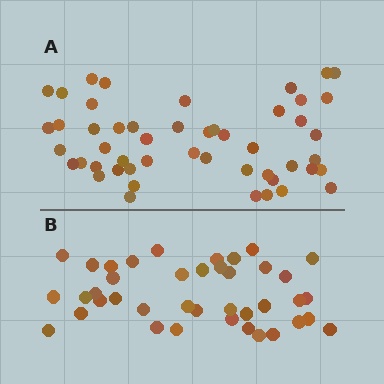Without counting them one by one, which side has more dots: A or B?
Region A (the top region) has more dots.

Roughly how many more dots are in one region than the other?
Region A has roughly 10 or so more dots than region B.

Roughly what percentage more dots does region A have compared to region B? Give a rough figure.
About 25% more.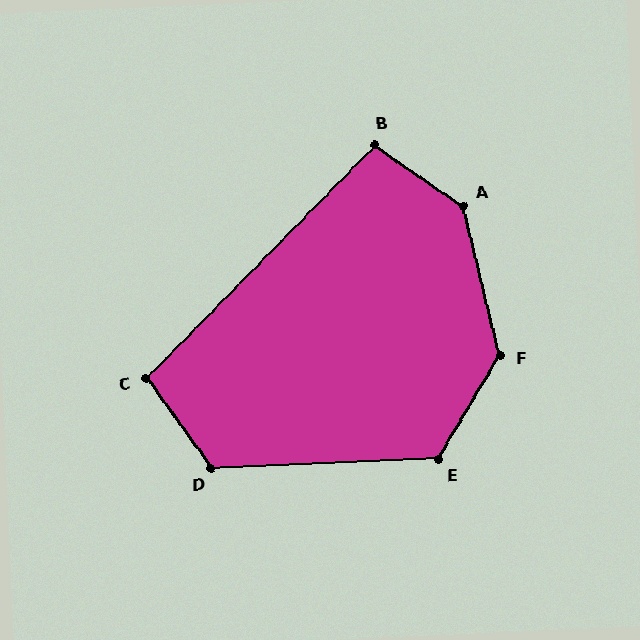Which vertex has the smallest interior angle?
C, at approximately 100 degrees.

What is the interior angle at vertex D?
Approximately 124 degrees (obtuse).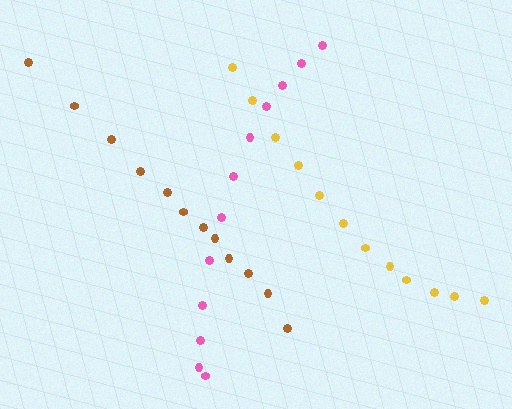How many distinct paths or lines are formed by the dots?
There are 3 distinct paths.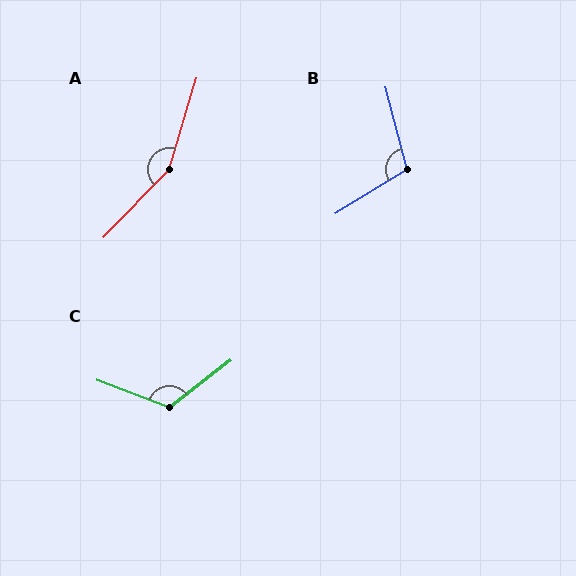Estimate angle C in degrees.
Approximately 122 degrees.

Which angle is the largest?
A, at approximately 152 degrees.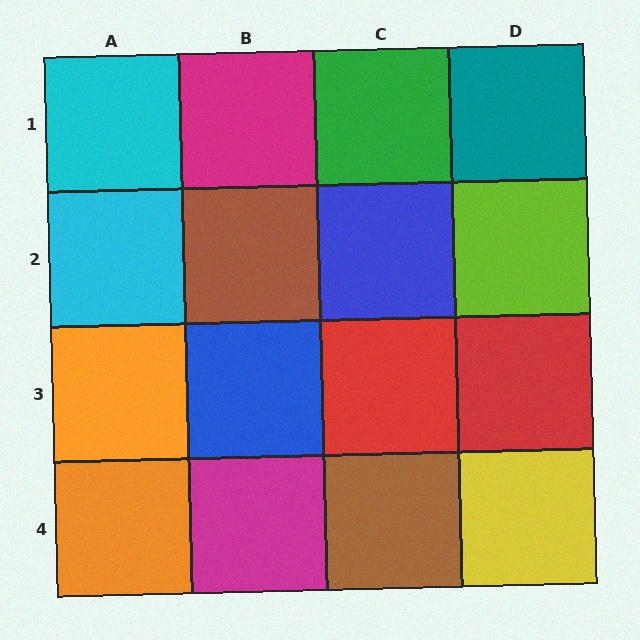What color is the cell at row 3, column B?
Blue.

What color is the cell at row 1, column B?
Magenta.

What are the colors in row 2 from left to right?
Cyan, brown, blue, lime.